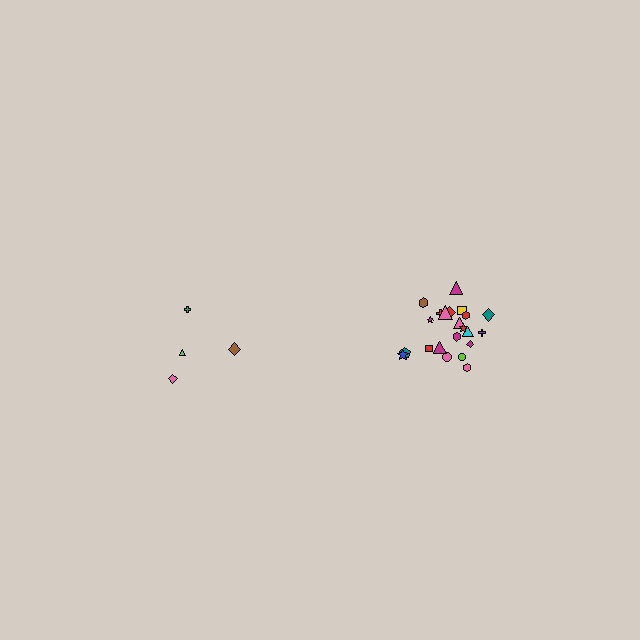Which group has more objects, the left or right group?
The right group.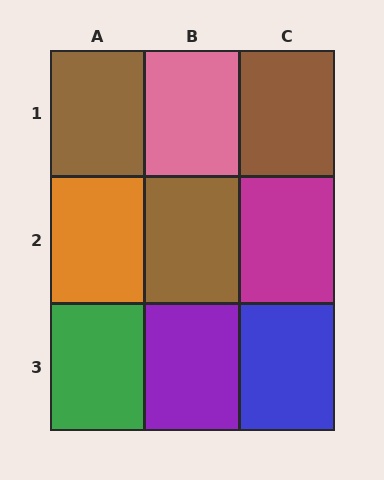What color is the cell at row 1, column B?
Pink.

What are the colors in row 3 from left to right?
Green, purple, blue.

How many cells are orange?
1 cell is orange.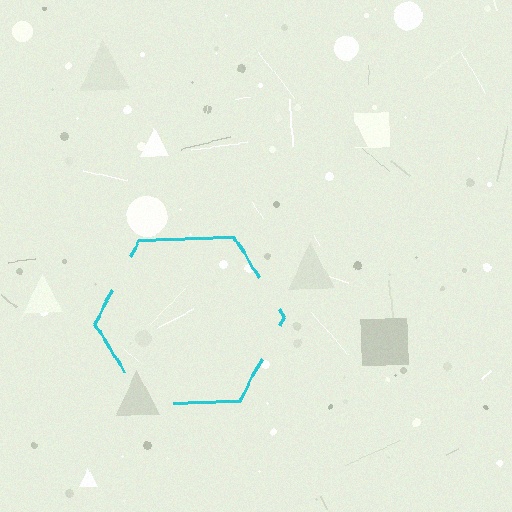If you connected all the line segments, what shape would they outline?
They would outline a hexagon.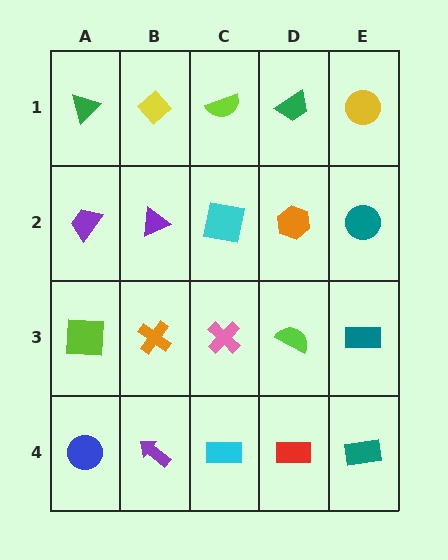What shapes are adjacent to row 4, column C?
A pink cross (row 3, column C), a purple arrow (row 4, column B), a red rectangle (row 4, column D).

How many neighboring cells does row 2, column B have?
4.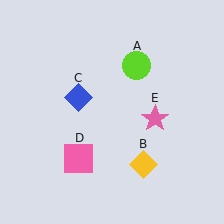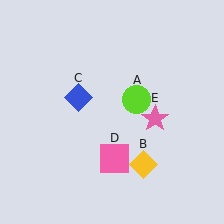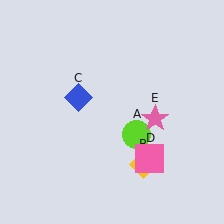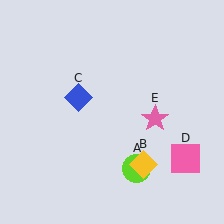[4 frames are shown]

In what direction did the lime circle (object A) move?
The lime circle (object A) moved down.